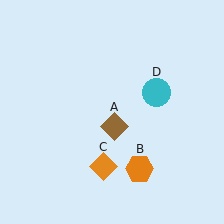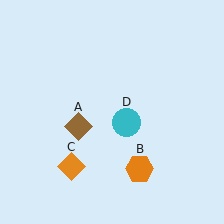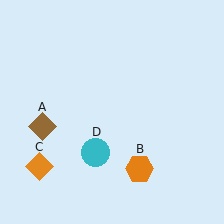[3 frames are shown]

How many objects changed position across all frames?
3 objects changed position: brown diamond (object A), orange diamond (object C), cyan circle (object D).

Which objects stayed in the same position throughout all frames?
Orange hexagon (object B) remained stationary.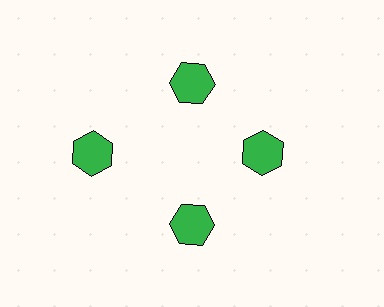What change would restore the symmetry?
The symmetry would be restored by moving it inward, back onto the ring so that all 4 hexagons sit at equal angles and equal distance from the center.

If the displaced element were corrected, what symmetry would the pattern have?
It would have 4-fold rotational symmetry — the pattern would map onto itself every 90 degrees.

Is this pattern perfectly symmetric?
No. The 4 green hexagons are arranged in a ring, but one element near the 9 o'clock position is pushed outward from the center, breaking the 4-fold rotational symmetry.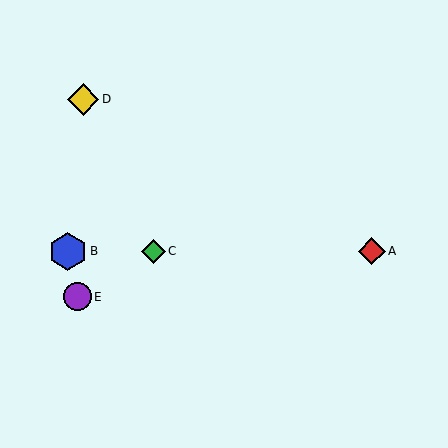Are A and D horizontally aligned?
No, A is at y≈251 and D is at y≈99.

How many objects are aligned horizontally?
3 objects (A, B, C) are aligned horizontally.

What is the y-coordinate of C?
Object C is at y≈251.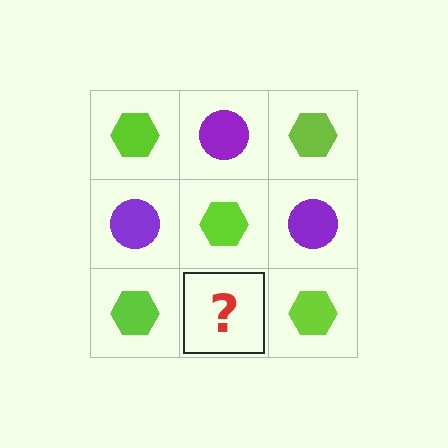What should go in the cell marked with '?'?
The missing cell should contain a purple circle.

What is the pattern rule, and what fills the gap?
The rule is that it alternates lime hexagon and purple circle in a checkerboard pattern. The gap should be filled with a purple circle.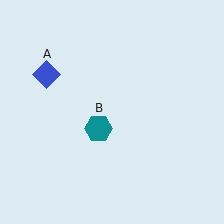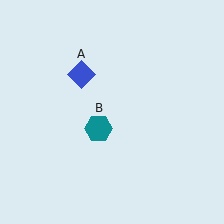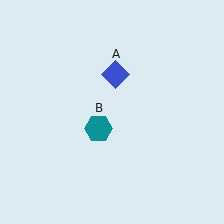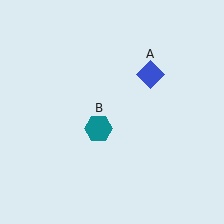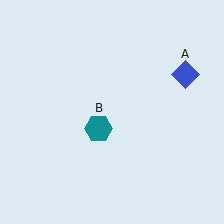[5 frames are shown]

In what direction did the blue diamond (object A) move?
The blue diamond (object A) moved right.